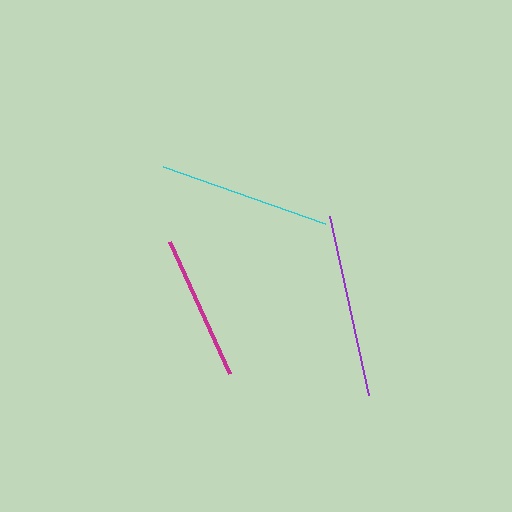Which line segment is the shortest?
The magenta line is the shortest at approximately 145 pixels.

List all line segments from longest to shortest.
From longest to shortest: purple, cyan, magenta.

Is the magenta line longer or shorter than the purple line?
The purple line is longer than the magenta line.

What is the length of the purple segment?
The purple segment is approximately 184 pixels long.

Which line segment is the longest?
The purple line is the longest at approximately 184 pixels.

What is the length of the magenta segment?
The magenta segment is approximately 145 pixels long.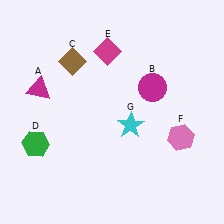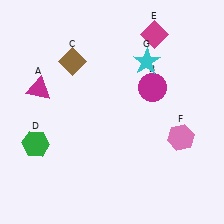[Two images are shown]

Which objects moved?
The objects that moved are: the magenta diamond (E), the cyan star (G).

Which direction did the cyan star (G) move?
The cyan star (G) moved up.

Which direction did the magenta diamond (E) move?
The magenta diamond (E) moved right.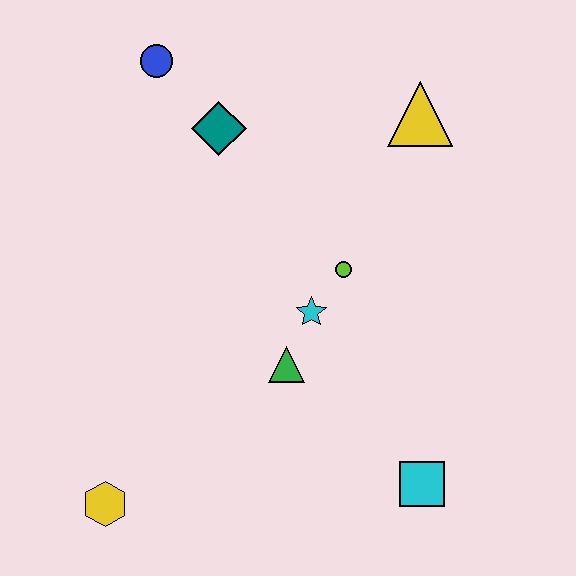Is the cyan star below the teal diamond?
Yes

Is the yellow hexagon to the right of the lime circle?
No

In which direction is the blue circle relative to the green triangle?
The blue circle is above the green triangle.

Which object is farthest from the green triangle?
The blue circle is farthest from the green triangle.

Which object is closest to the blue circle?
The teal diamond is closest to the blue circle.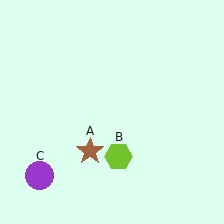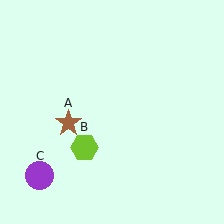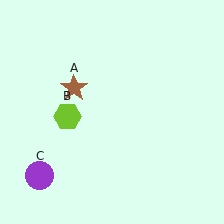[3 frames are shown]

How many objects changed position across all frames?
2 objects changed position: brown star (object A), lime hexagon (object B).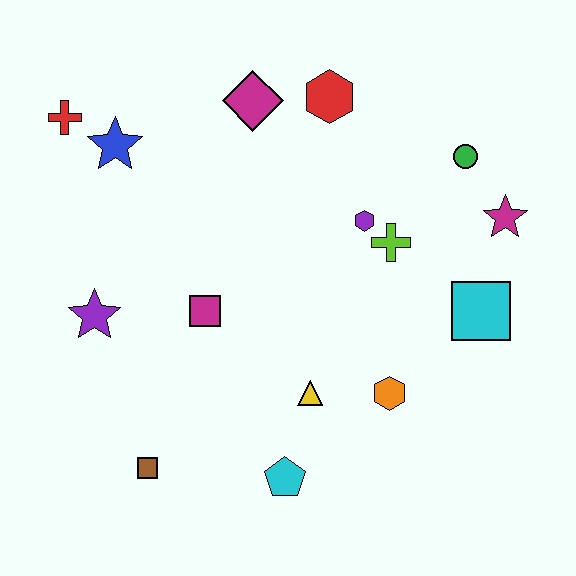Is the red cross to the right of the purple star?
No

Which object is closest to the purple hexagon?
The lime cross is closest to the purple hexagon.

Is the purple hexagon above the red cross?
No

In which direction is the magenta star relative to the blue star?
The magenta star is to the right of the blue star.